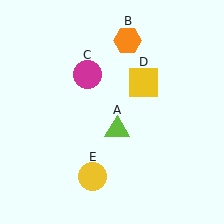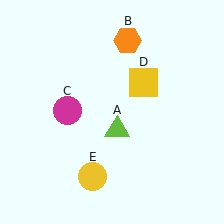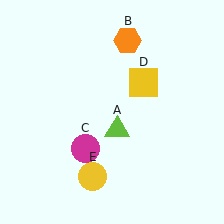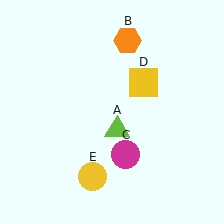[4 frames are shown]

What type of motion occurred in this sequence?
The magenta circle (object C) rotated counterclockwise around the center of the scene.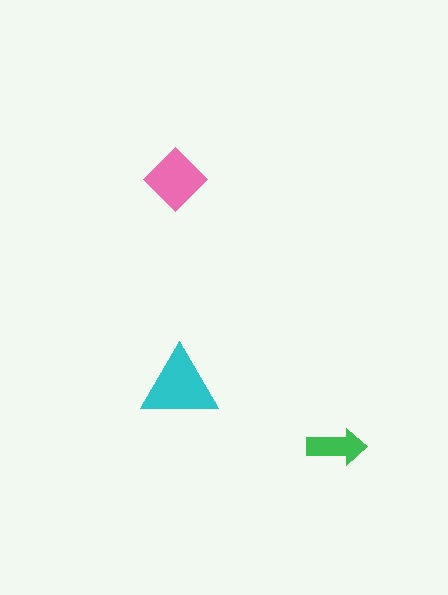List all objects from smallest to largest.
The green arrow, the pink diamond, the cyan triangle.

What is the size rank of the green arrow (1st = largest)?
3rd.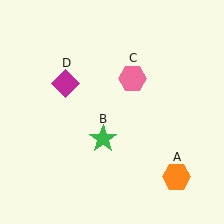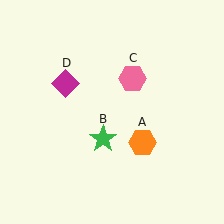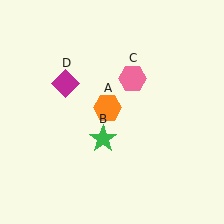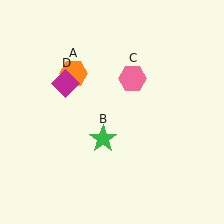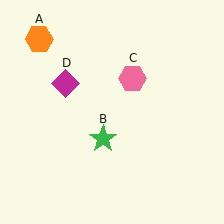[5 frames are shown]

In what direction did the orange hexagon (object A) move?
The orange hexagon (object A) moved up and to the left.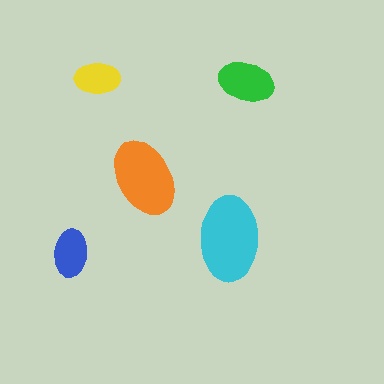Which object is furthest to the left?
The blue ellipse is leftmost.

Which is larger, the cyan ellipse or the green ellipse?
The cyan one.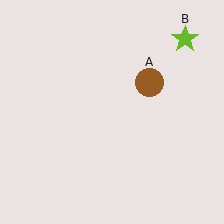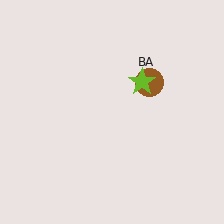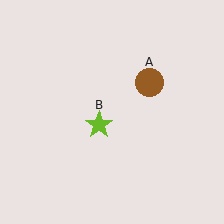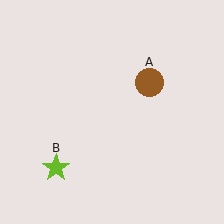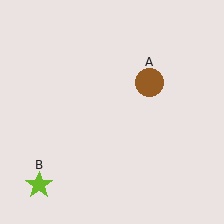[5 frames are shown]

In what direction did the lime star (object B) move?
The lime star (object B) moved down and to the left.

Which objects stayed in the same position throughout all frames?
Brown circle (object A) remained stationary.